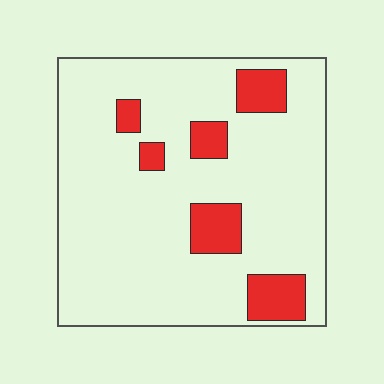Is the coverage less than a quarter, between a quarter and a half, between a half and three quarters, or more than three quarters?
Less than a quarter.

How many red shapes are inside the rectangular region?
6.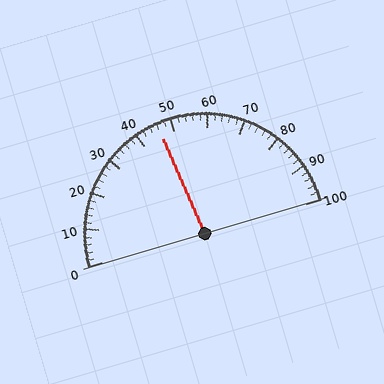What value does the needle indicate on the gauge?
The needle indicates approximately 46.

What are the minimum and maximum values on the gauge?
The gauge ranges from 0 to 100.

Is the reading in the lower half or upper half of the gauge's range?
The reading is in the lower half of the range (0 to 100).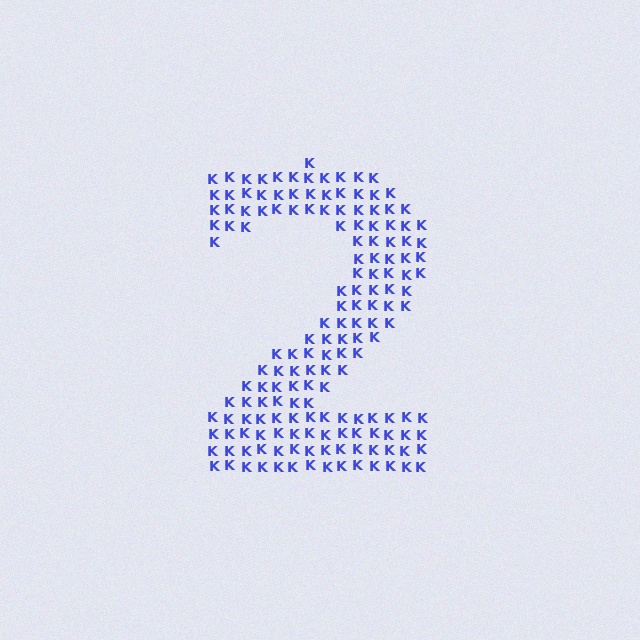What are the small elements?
The small elements are letter K's.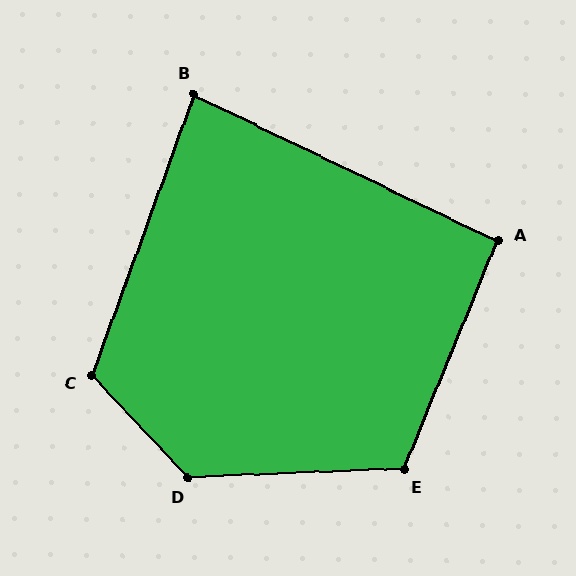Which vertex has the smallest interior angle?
B, at approximately 84 degrees.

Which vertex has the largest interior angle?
D, at approximately 131 degrees.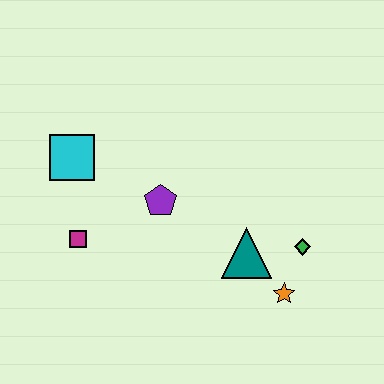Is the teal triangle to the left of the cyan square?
No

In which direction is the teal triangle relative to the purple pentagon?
The teal triangle is to the right of the purple pentagon.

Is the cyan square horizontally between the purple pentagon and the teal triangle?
No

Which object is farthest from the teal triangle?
The cyan square is farthest from the teal triangle.